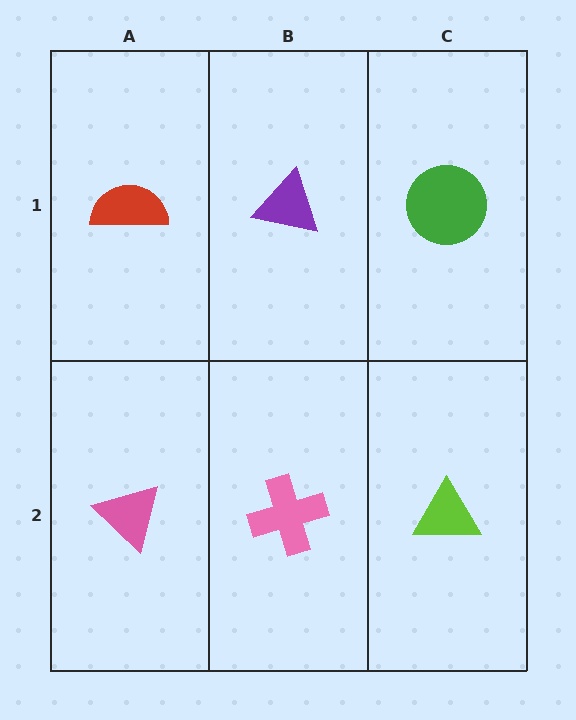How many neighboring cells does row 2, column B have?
3.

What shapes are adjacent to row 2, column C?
A green circle (row 1, column C), a pink cross (row 2, column B).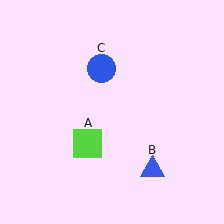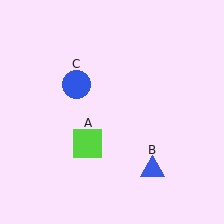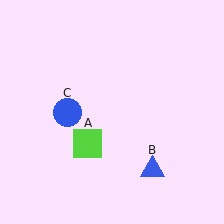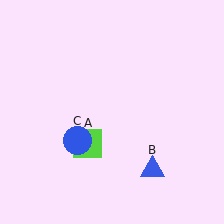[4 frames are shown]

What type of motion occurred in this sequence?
The blue circle (object C) rotated counterclockwise around the center of the scene.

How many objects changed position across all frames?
1 object changed position: blue circle (object C).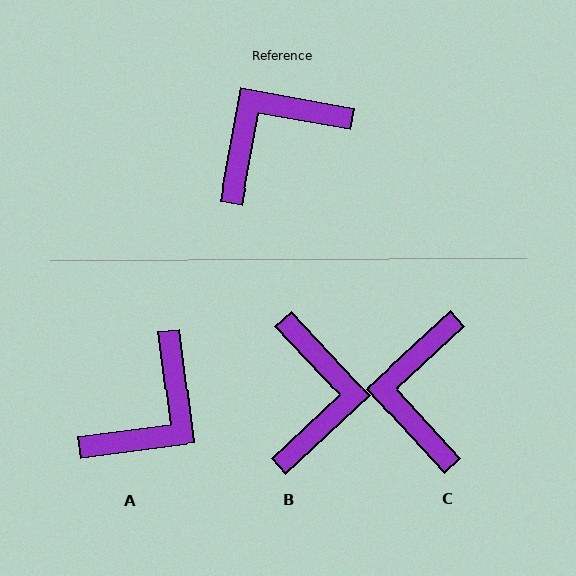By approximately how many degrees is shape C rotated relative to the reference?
Approximately 53 degrees counter-clockwise.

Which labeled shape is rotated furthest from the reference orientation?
A, about 162 degrees away.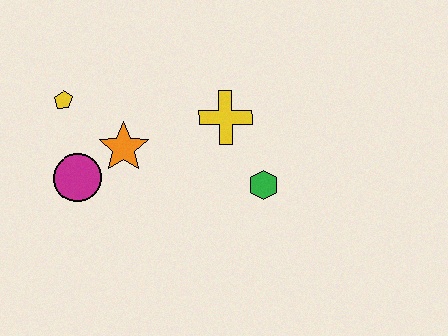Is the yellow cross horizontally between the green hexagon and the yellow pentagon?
Yes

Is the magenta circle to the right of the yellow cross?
No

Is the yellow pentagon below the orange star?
No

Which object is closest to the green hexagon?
The yellow cross is closest to the green hexagon.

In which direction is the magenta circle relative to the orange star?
The magenta circle is to the left of the orange star.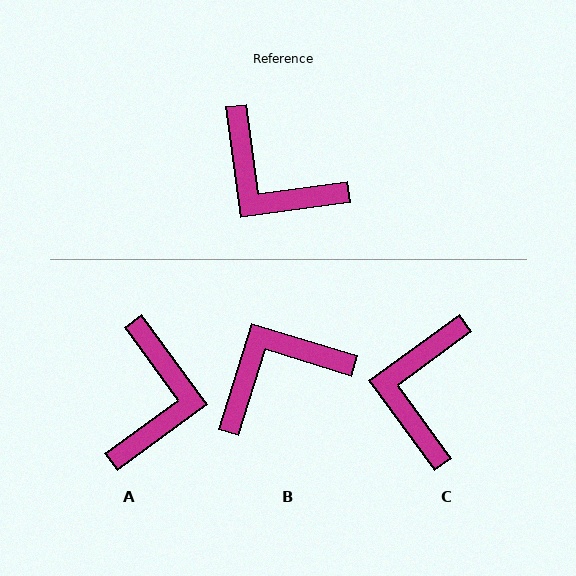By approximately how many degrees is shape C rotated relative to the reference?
Approximately 62 degrees clockwise.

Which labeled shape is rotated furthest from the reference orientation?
A, about 119 degrees away.